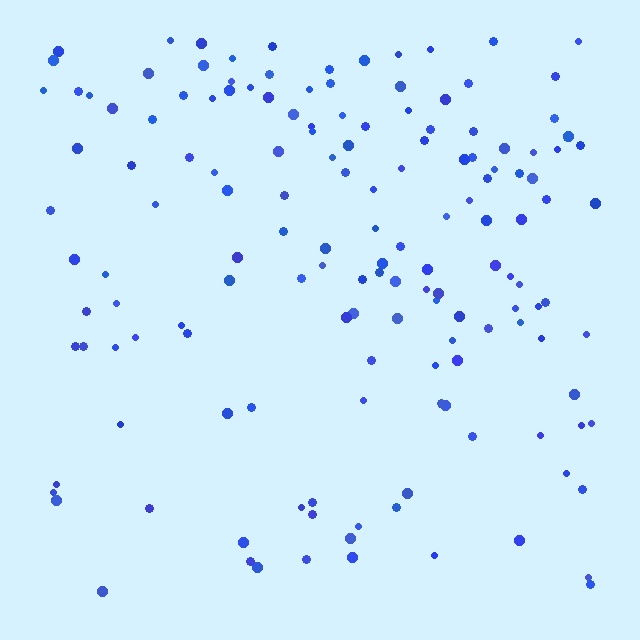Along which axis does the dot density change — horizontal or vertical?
Vertical.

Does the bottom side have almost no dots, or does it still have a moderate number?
Still a moderate number, just noticeably fewer than the top.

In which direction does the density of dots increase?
From bottom to top, with the top side densest.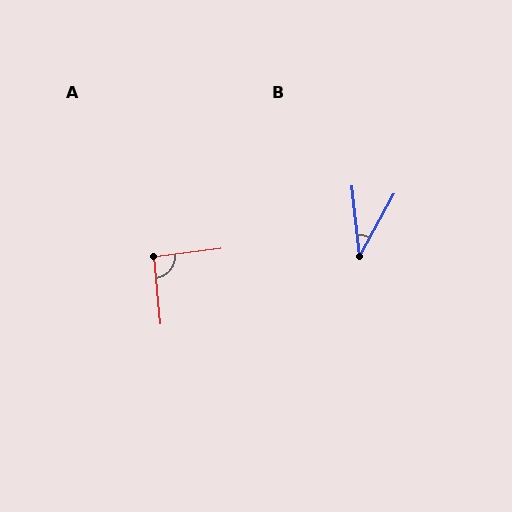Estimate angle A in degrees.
Approximately 92 degrees.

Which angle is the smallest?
B, at approximately 35 degrees.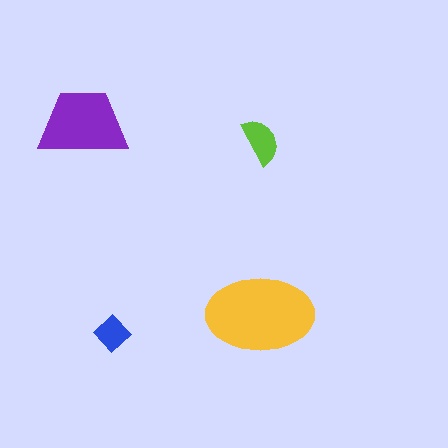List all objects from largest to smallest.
The yellow ellipse, the purple trapezoid, the lime semicircle, the blue diamond.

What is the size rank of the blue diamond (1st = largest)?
4th.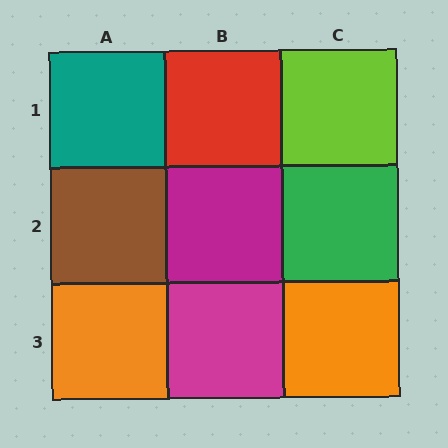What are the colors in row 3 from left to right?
Orange, magenta, orange.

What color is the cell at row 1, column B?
Red.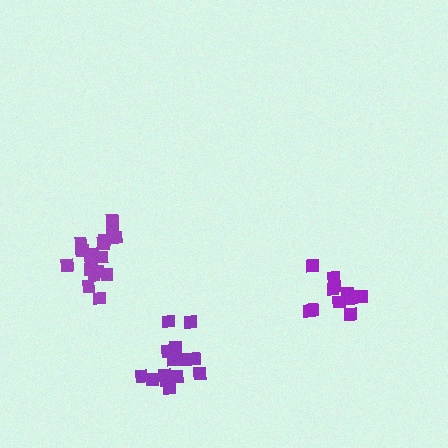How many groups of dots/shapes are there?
There are 3 groups.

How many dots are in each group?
Group 1: 12 dots, Group 2: 15 dots, Group 3: 18 dots (45 total).